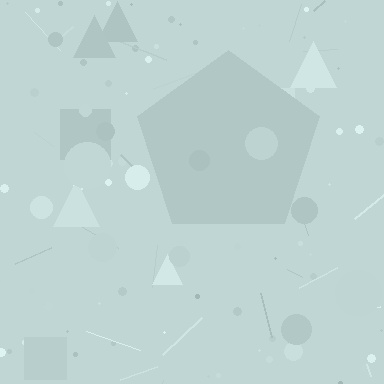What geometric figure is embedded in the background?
A pentagon is embedded in the background.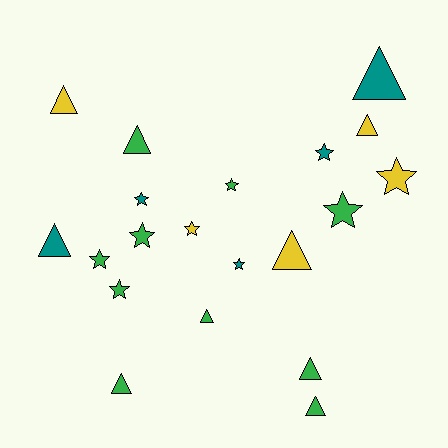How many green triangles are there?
There are 5 green triangles.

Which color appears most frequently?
Green, with 10 objects.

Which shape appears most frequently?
Triangle, with 10 objects.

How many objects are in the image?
There are 20 objects.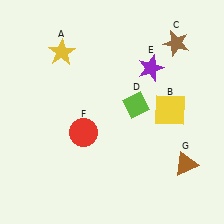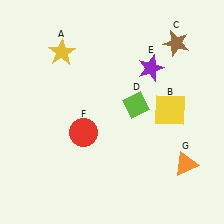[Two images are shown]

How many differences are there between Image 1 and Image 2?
There is 1 difference between the two images.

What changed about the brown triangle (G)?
In Image 1, G is brown. In Image 2, it changed to orange.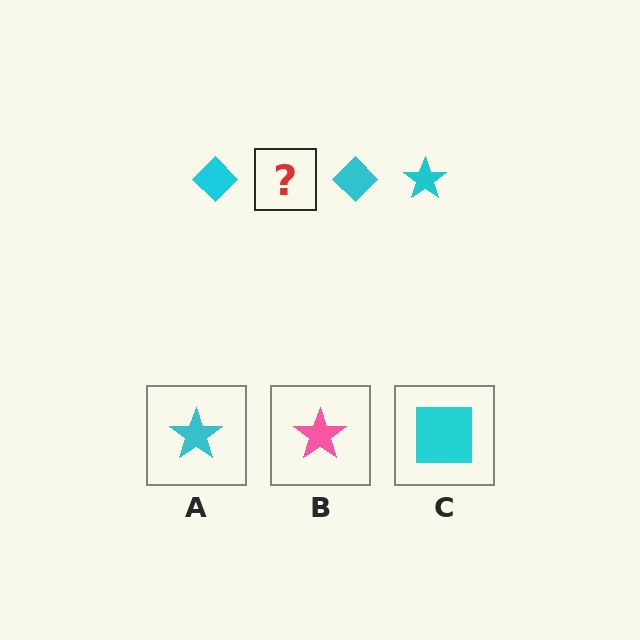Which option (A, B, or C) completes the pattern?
A.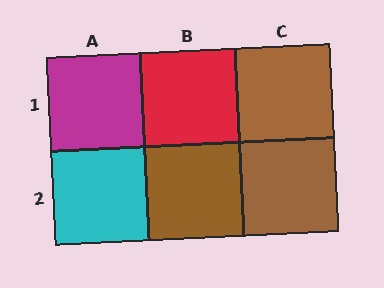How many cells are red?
1 cell is red.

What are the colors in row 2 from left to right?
Cyan, brown, brown.